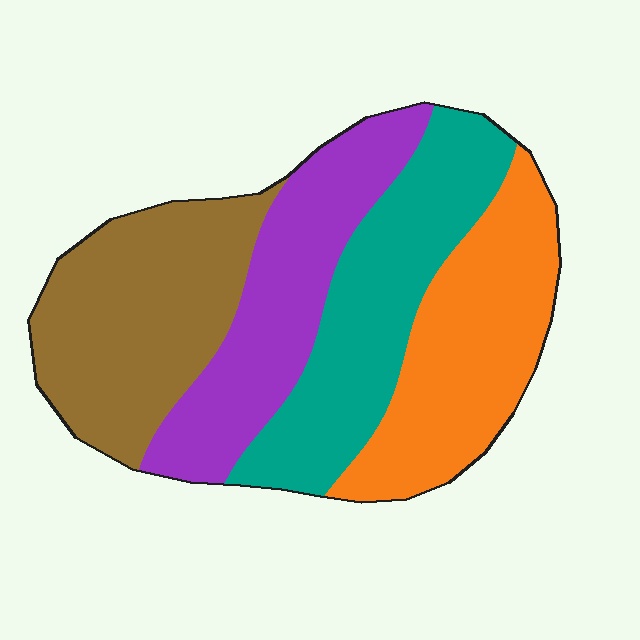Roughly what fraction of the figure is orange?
Orange covers roughly 25% of the figure.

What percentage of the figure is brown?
Brown covers around 25% of the figure.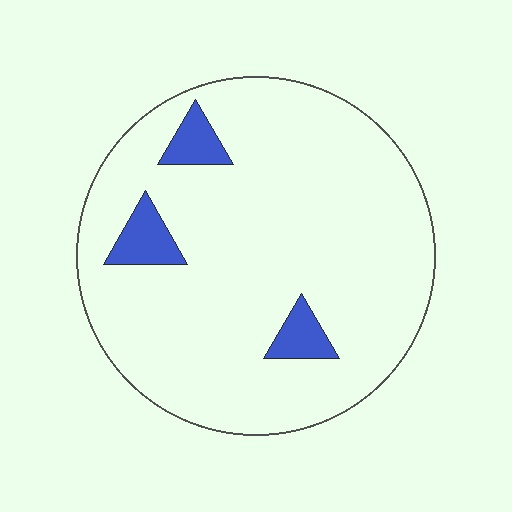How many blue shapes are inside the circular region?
3.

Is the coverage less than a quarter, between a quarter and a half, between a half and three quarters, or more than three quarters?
Less than a quarter.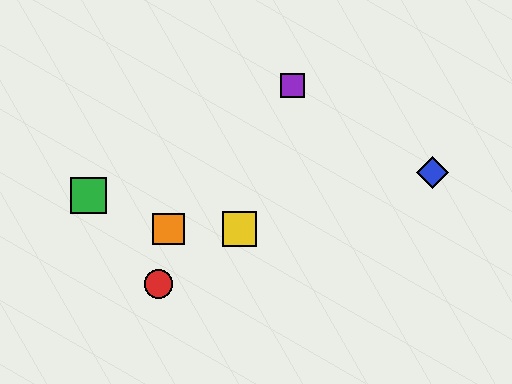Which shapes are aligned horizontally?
The yellow square, the orange square are aligned horizontally.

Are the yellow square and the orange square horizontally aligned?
Yes, both are at y≈229.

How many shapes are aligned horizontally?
2 shapes (the yellow square, the orange square) are aligned horizontally.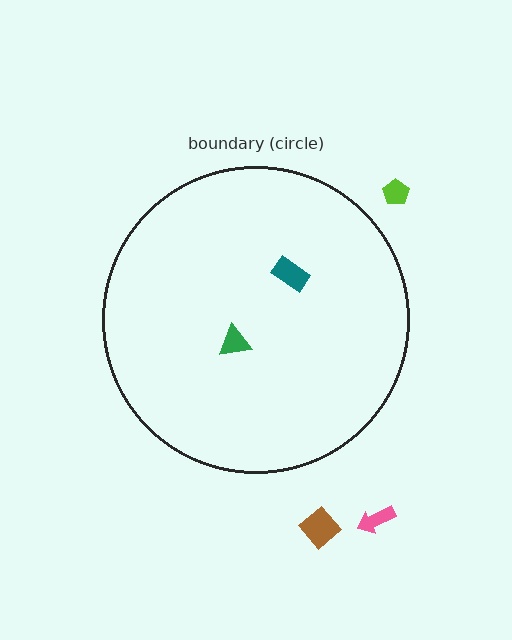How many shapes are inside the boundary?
2 inside, 3 outside.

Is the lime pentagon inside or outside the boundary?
Outside.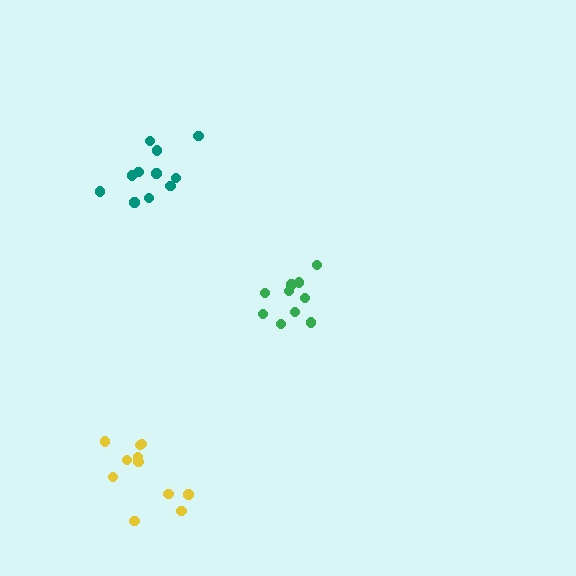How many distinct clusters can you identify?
There are 3 distinct clusters.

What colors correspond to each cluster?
The clusters are colored: yellow, teal, green.